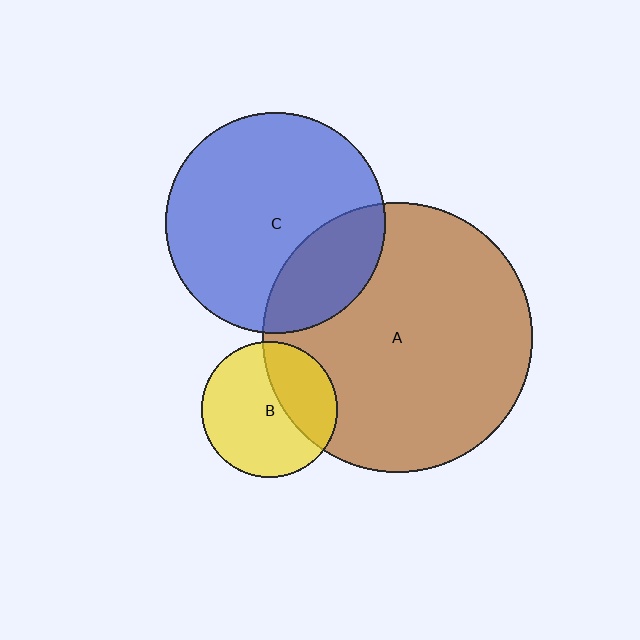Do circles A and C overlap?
Yes.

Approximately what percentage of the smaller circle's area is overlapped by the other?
Approximately 25%.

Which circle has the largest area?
Circle A (brown).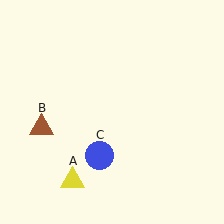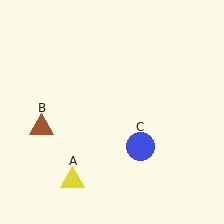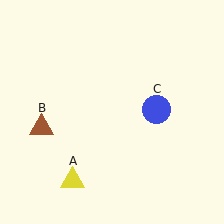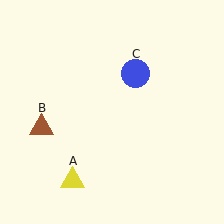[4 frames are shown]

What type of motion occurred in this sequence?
The blue circle (object C) rotated counterclockwise around the center of the scene.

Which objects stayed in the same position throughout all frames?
Yellow triangle (object A) and brown triangle (object B) remained stationary.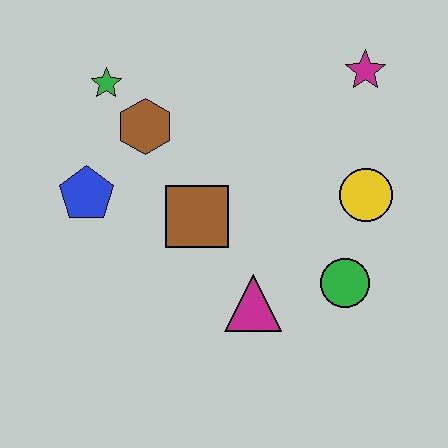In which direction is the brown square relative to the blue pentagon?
The brown square is to the right of the blue pentagon.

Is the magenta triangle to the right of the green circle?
No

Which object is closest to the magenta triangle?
The green circle is closest to the magenta triangle.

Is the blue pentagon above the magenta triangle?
Yes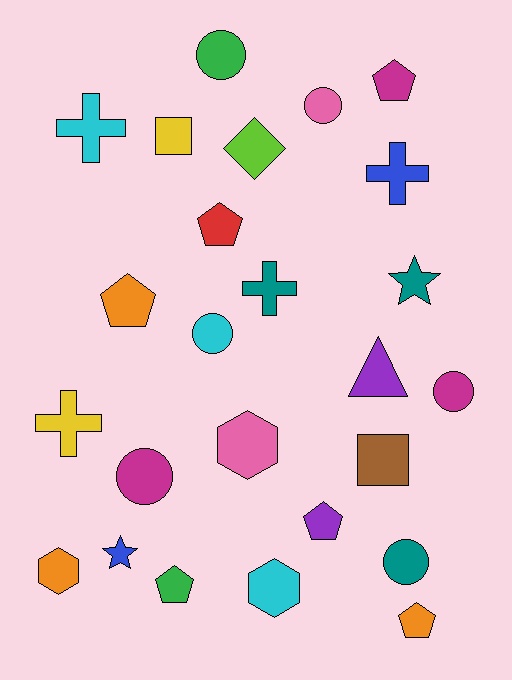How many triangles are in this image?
There is 1 triangle.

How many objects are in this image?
There are 25 objects.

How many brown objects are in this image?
There is 1 brown object.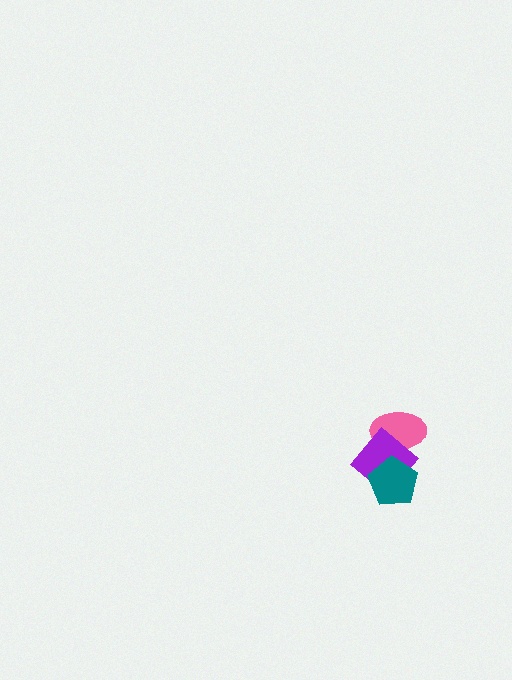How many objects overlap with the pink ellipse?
1 object overlaps with the pink ellipse.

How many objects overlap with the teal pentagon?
1 object overlaps with the teal pentagon.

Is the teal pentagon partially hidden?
No, no other shape covers it.